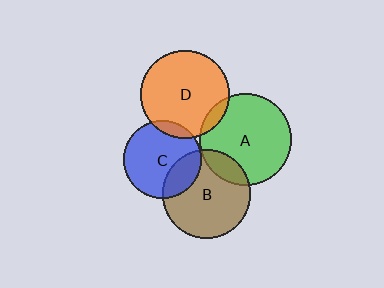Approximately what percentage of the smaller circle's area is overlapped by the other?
Approximately 10%.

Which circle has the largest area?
Circle A (green).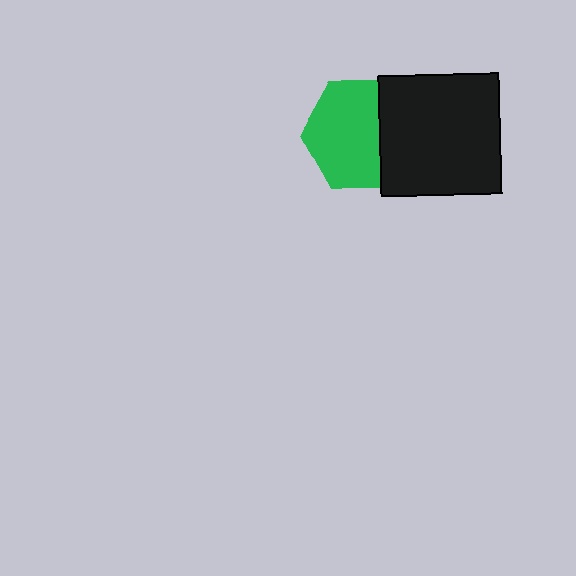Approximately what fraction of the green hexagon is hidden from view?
Roughly 31% of the green hexagon is hidden behind the black square.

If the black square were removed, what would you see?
You would see the complete green hexagon.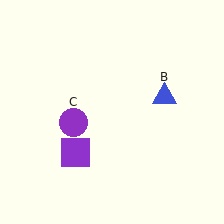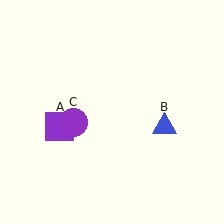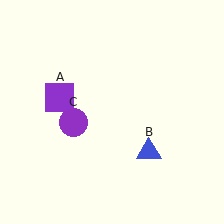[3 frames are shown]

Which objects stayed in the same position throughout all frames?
Purple circle (object C) remained stationary.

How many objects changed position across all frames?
2 objects changed position: purple square (object A), blue triangle (object B).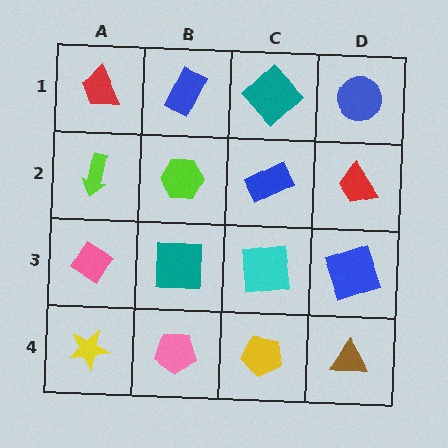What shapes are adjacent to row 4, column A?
A pink diamond (row 3, column A), a pink pentagon (row 4, column B).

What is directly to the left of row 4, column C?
A pink pentagon.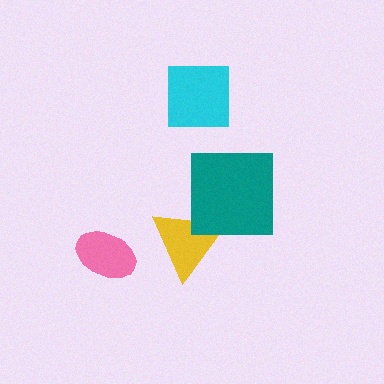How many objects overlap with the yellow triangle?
1 object overlaps with the yellow triangle.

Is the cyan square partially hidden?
No, no other shape covers it.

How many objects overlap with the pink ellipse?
0 objects overlap with the pink ellipse.